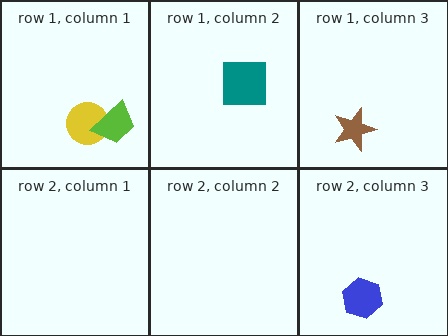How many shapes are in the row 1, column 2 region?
1.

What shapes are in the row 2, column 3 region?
The blue hexagon.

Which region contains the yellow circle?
The row 1, column 1 region.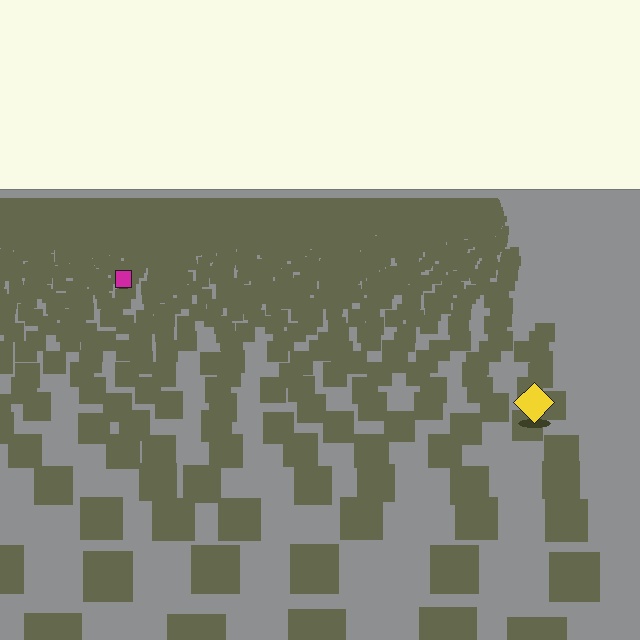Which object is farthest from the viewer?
The magenta square is farthest from the viewer. It appears smaller and the ground texture around it is denser.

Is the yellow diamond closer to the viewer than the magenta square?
Yes. The yellow diamond is closer — you can tell from the texture gradient: the ground texture is coarser near it.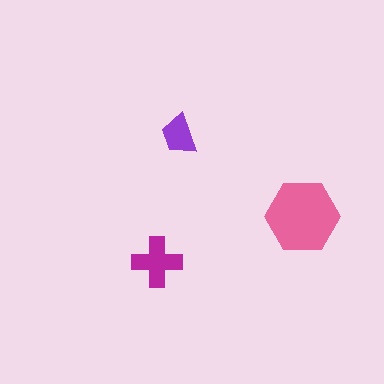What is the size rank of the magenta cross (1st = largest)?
2nd.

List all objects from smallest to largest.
The purple trapezoid, the magenta cross, the pink hexagon.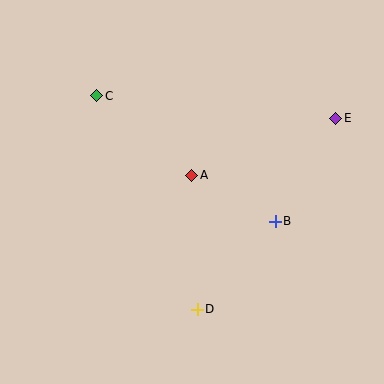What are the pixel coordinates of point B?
Point B is at (275, 221).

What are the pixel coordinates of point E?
Point E is at (336, 118).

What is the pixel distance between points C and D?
The distance between C and D is 236 pixels.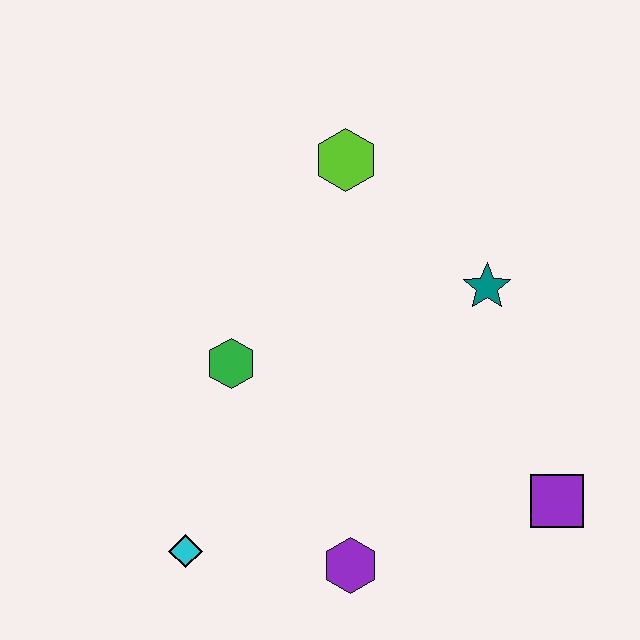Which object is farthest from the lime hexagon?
The cyan diamond is farthest from the lime hexagon.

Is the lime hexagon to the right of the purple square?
No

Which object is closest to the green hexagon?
The cyan diamond is closest to the green hexagon.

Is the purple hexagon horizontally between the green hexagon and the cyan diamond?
No